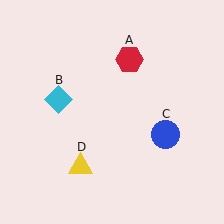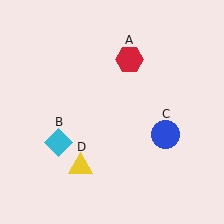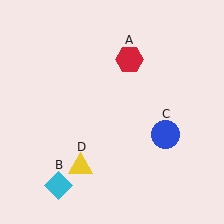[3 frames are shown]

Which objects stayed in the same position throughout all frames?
Red hexagon (object A) and blue circle (object C) and yellow triangle (object D) remained stationary.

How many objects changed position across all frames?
1 object changed position: cyan diamond (object B).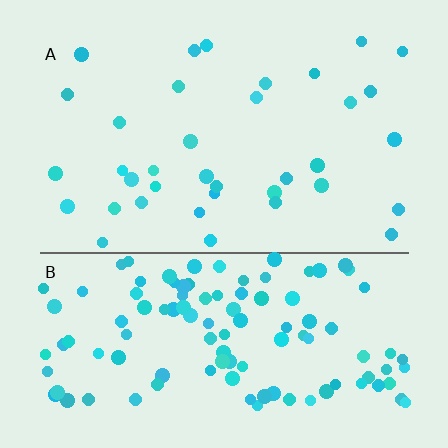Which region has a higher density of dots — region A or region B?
B (the bottom).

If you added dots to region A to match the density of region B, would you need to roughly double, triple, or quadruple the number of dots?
Approximately triple.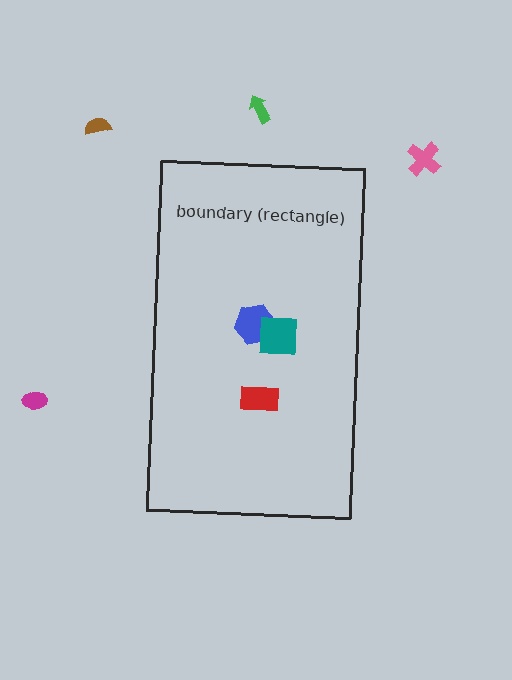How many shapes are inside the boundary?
3 inside, 4 outside.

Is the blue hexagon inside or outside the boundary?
Inside.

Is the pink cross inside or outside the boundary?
Outside.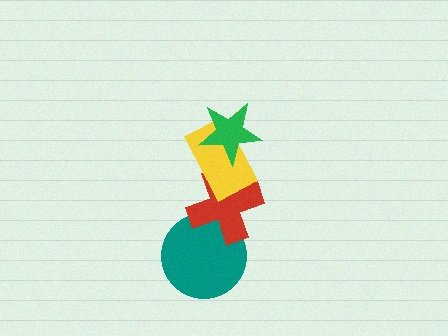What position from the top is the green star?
The green star is 1st from the top.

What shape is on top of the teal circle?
The red cross is on top of the teal circle.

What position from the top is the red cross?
The red cross is 3rd from the top.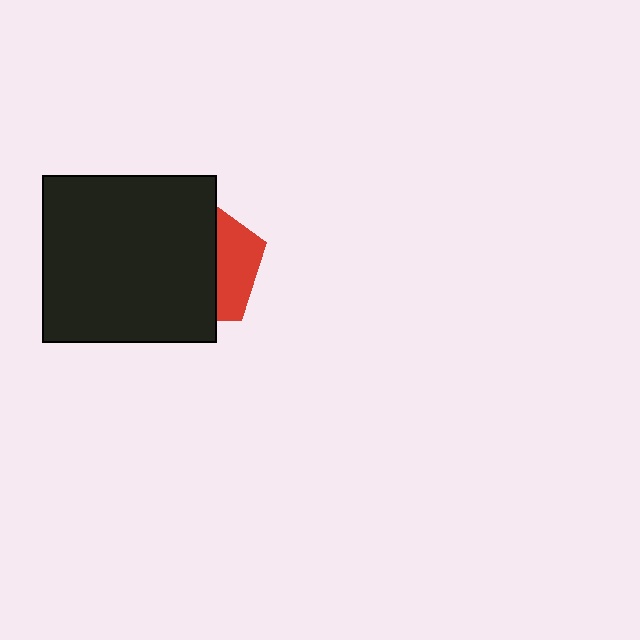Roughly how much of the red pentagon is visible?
A small part of it is visible (roughly 32%).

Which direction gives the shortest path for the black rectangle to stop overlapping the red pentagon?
Moving left gives the shortest separation.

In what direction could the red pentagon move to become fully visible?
The red pentagon could move right. That would shift it out from behind the black rectangle entirely.